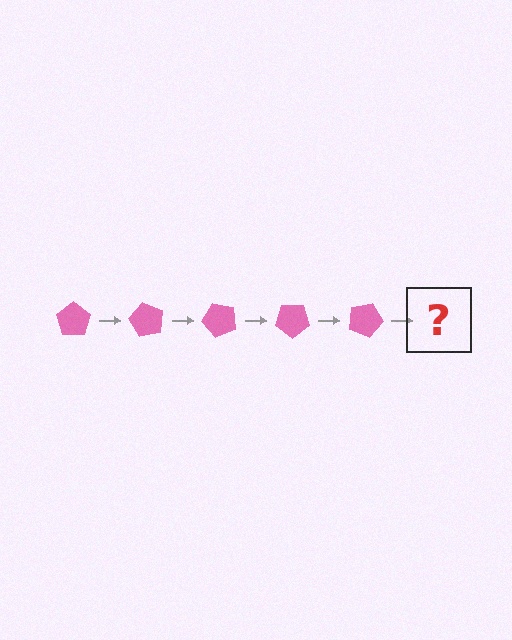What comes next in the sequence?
The next element should be a pink pentagon rotated 300 degrees.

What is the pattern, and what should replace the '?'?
The pattern is that the pentagon rotates 60 degrees each step. The '?' should be a pink pentagon rotated 300 degrees.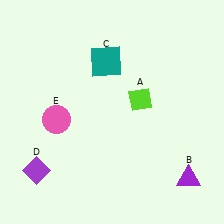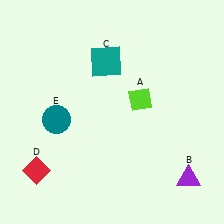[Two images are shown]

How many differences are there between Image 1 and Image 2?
There are 2 differences between the two images.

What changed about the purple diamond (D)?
In Image 1, D is purple. In Image 2, it changed to red.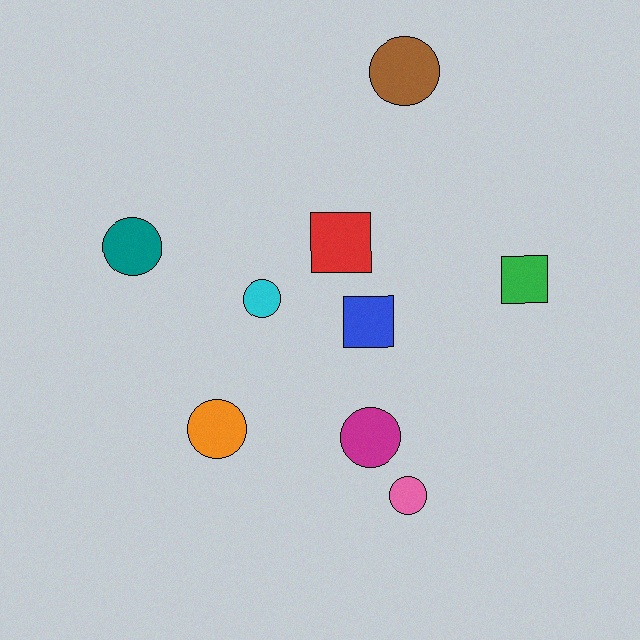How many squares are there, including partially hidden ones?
There are 3 squares.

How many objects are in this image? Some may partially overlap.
There are 9 objects.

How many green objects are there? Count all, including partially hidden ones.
There is 1 green object.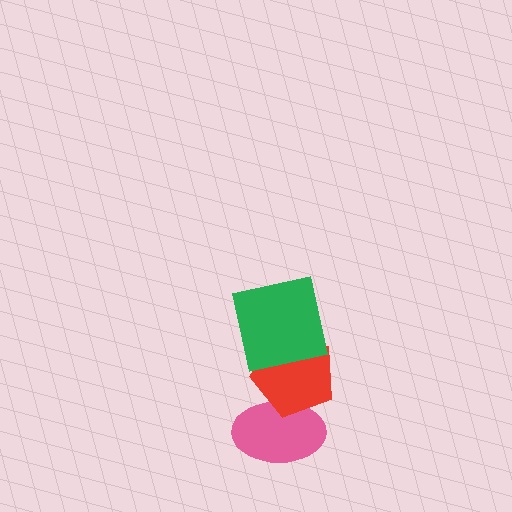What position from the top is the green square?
The green square is 1st from the top.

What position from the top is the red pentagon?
The red pentagon is 2nd from the top.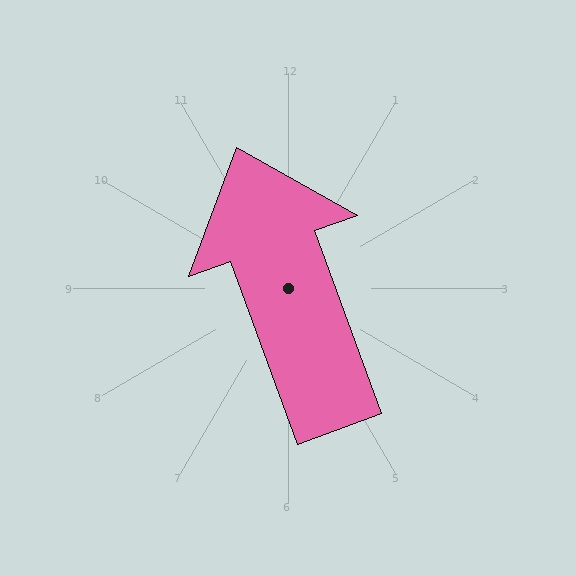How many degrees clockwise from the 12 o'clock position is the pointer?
Approximately 340 degrees.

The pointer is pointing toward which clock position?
Roughly 11 o'clock.